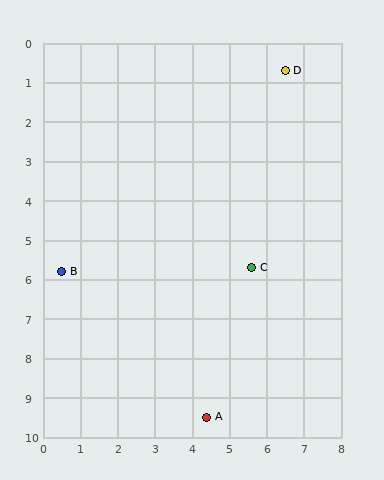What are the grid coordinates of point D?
Point D is at approximately (6.5, 0.7).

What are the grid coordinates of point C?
Point C is at approximately (5.6, 5.7).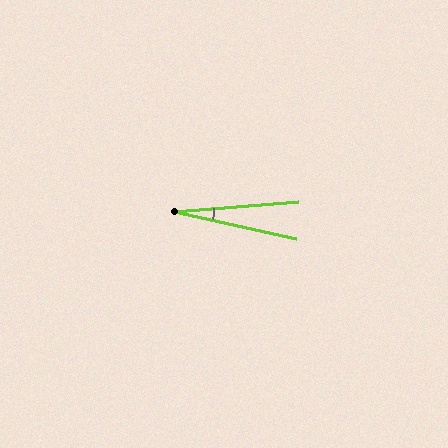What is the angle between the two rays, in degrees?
Approximately 17 degrees.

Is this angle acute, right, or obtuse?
It is acute.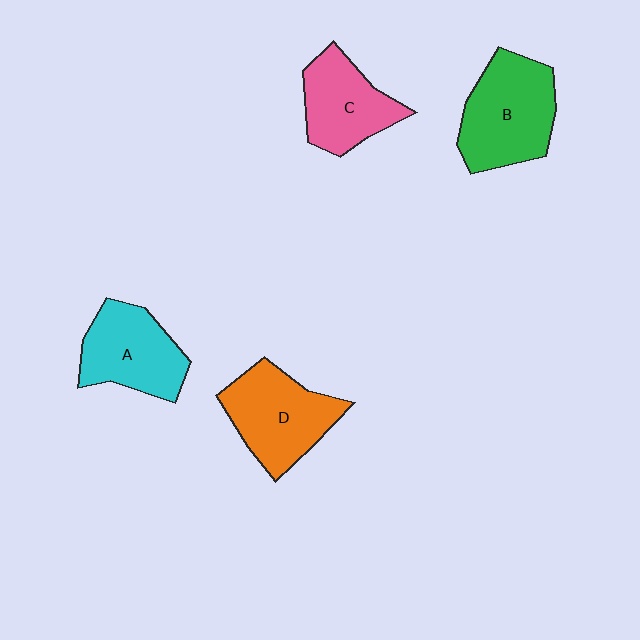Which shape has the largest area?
Shape B (green).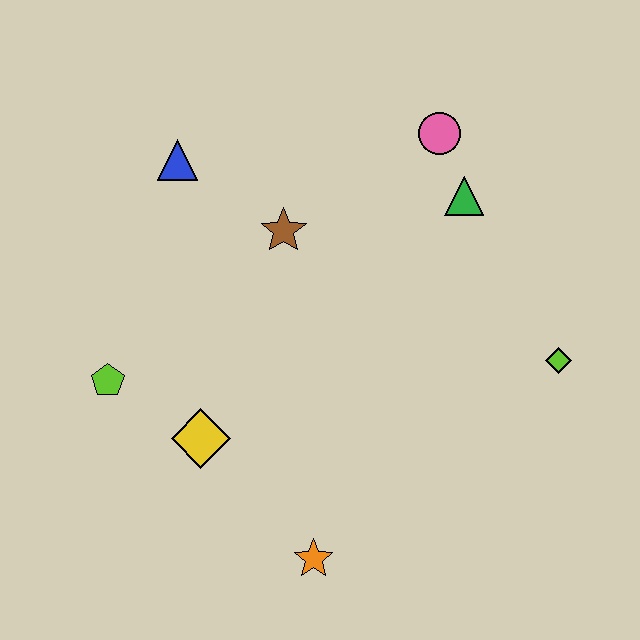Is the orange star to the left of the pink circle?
Yes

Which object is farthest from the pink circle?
The orange star is farthest from the pink circle.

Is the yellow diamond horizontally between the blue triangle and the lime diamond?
Yes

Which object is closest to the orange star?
The yellow diamond is closest to the orange star.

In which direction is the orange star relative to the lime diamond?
The orange star is to the left of the lime diamond.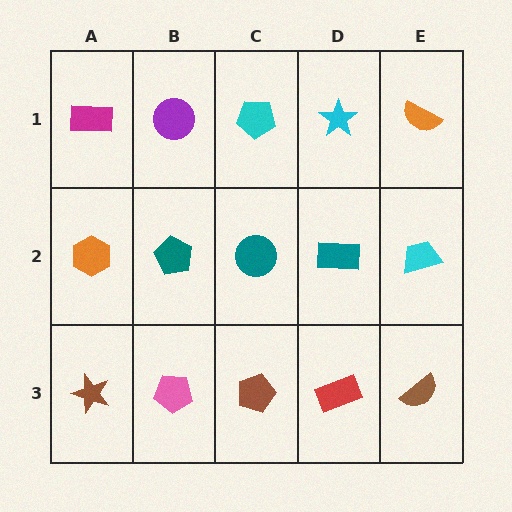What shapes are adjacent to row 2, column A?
A magenta rectangle (row 1, column A), a brown star (row 3, column A), a teal pentagon (row 2, column B).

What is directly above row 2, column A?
A magenta rectangle.